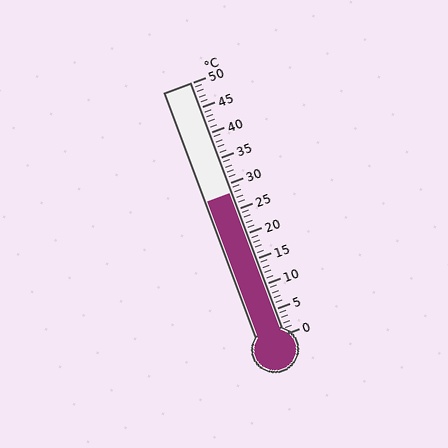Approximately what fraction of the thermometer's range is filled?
The thermometer is filled to approximately 55% of its range.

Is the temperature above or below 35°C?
The temperature is below 35°C.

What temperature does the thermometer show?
The thermometer shows approximately 28°C.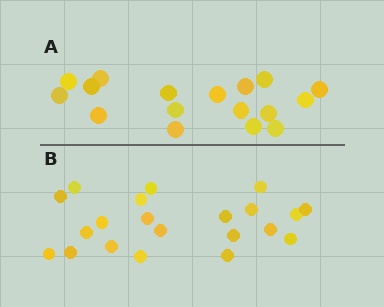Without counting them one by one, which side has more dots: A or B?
Region B (the bottom region) has more dots.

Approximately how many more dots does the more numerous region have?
Region B has about 4 more dots than region A.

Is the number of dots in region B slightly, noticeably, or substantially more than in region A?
Region B has only slightly more — the two regions are fairly close. The ratio is roughly 1.2 to 1.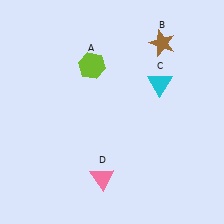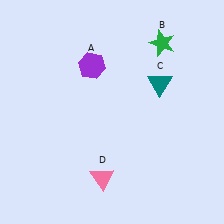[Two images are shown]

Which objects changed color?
A changed from lime to purple. B changed from brown to green. C changed from cyan to teal.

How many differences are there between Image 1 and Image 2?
There are 3 differences between the two images.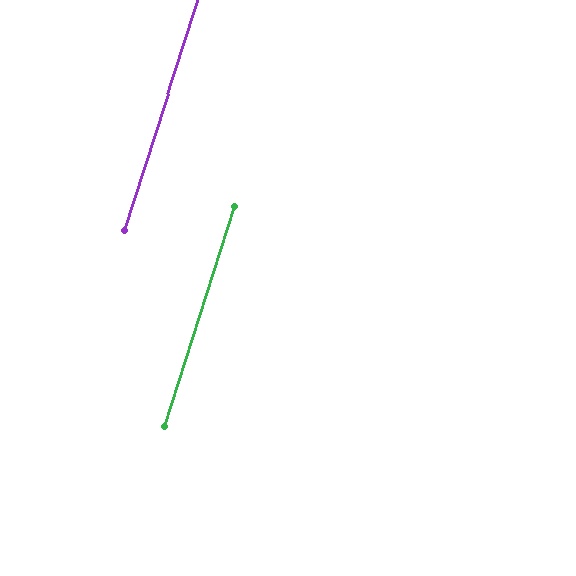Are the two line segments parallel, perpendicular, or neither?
Parallel — their directions differ by only 0.5°.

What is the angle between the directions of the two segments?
Approximately 0 degrees.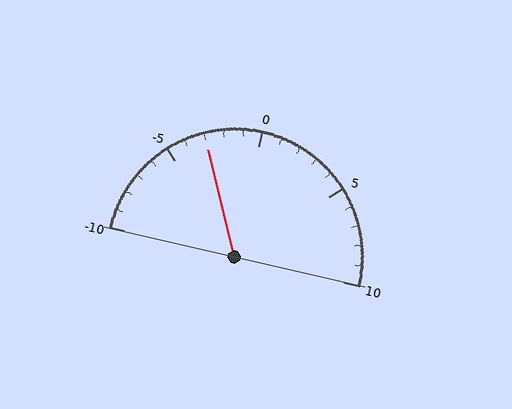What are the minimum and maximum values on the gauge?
The gauge ranges from -10 to 10.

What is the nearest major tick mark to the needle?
The nearest major tick mark is -5.